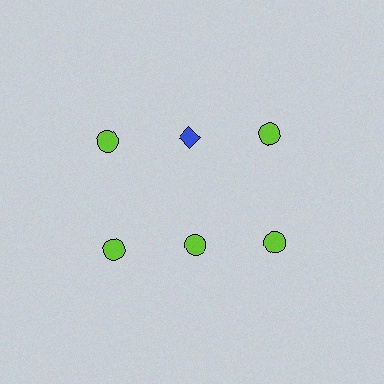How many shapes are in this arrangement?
There are 6 shapes arranged in a grid pattern.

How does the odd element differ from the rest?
It differs in both color (blue instead of lime) and shape (diamond instead of circle).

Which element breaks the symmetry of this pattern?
The blue diamond in the top row, second from left column breaks the symmetry. All other shapes are lime circles.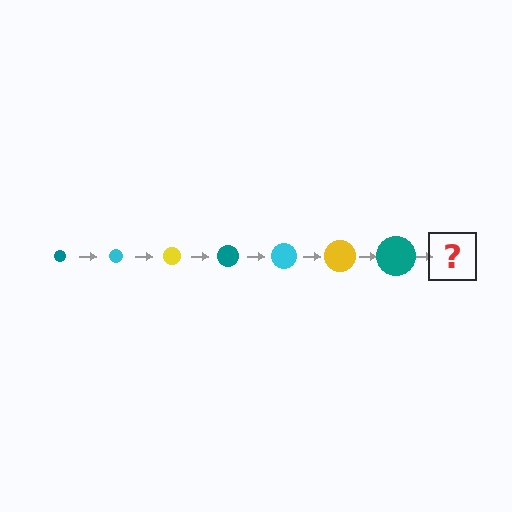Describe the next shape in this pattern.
It should be a cyan circle, larger than the previous one.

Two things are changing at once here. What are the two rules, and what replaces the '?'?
The two rules are that the circle grows larger each step and the color cycles through teal, cyan, and yellow. The '?' should be a cyan circle, larger than the previous one.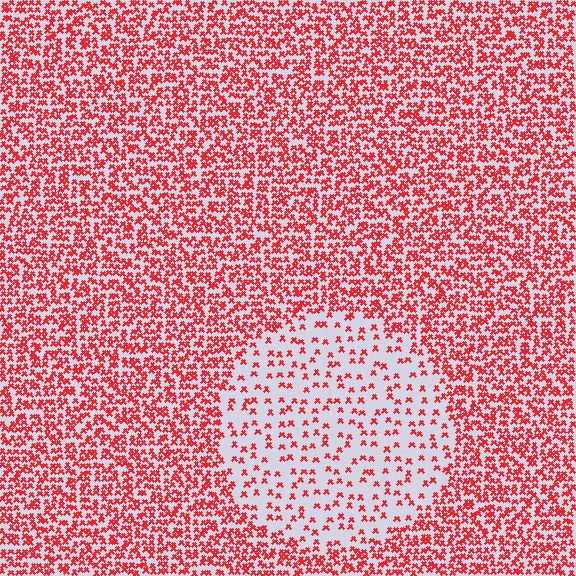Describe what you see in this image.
The image contains small red elements arranged at two different densities. A circle-shaped region is visible where the elements are less densely packed than the surrounding area.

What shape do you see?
I see a circle.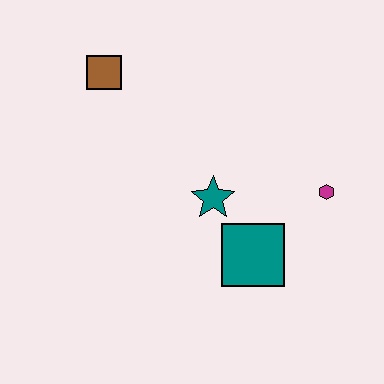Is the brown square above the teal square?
Yes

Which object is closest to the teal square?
The teal star is closest to the teal square.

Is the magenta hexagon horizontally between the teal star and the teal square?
No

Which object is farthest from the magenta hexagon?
The brown square is farthest from the magenta hexagon.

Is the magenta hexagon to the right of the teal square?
Yes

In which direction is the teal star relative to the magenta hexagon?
The teal star is to the left of the magenta hexagon.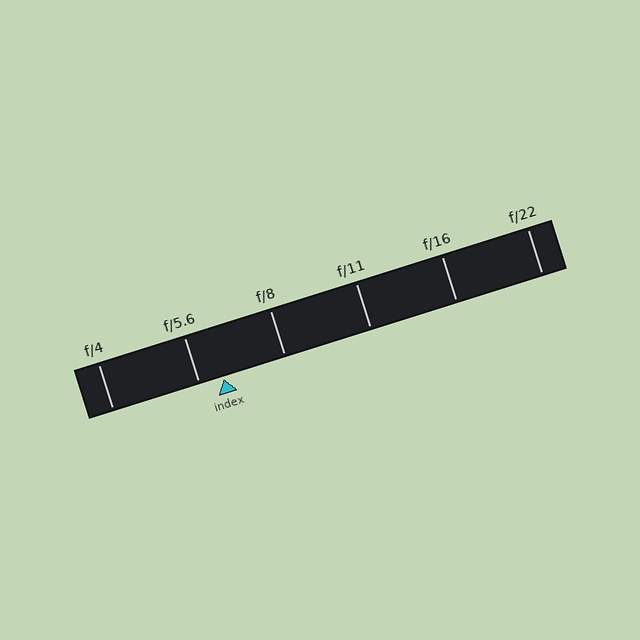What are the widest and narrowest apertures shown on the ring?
The widest aperture shown is f/4 and the narrowest is f/22.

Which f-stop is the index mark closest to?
The index mark is closest to f/5.6.